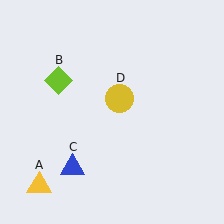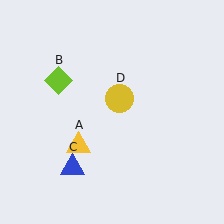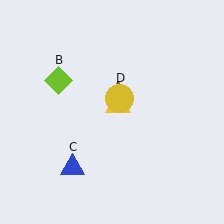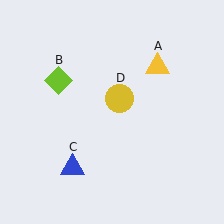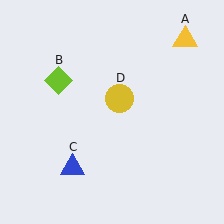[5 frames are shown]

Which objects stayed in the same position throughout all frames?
Lime diamond (object B) and blue triangle (object C) and yellow circle (object D) remained stationary.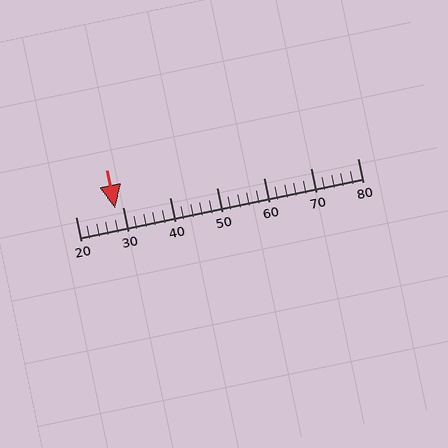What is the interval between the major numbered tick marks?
The major tick marks are spaced 10 units apart.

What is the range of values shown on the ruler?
The ruler shows values from 20 to 80.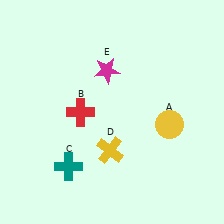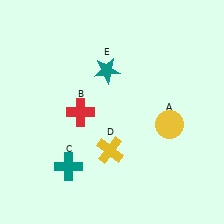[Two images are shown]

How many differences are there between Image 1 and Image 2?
There is 1 difference between the two images.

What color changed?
The star (E) changed from magenta in Image 1 to teal in Image 2.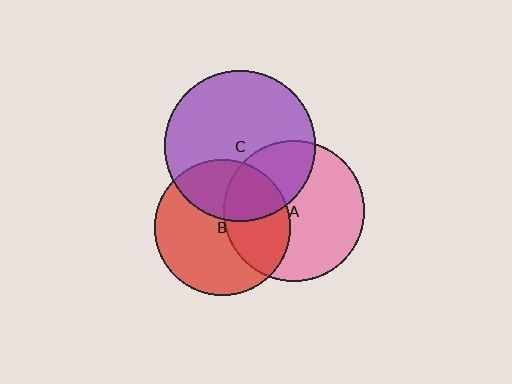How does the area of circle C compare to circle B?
Approximately 1.2 times.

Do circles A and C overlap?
Yes.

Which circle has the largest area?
Circle C (purple).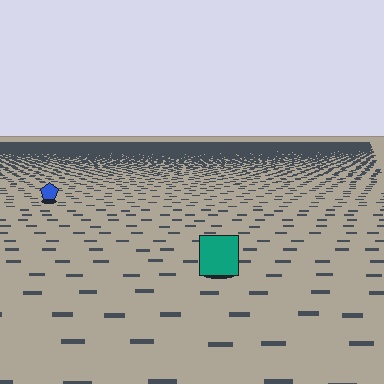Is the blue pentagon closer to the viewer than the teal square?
No. The teal square is closer — you can tell from the texture gradient: the ground texture is coarser near it.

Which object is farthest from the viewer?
The blue pentagon is farthest from the viewer. It appears smaller and the ground texture around it is denser.